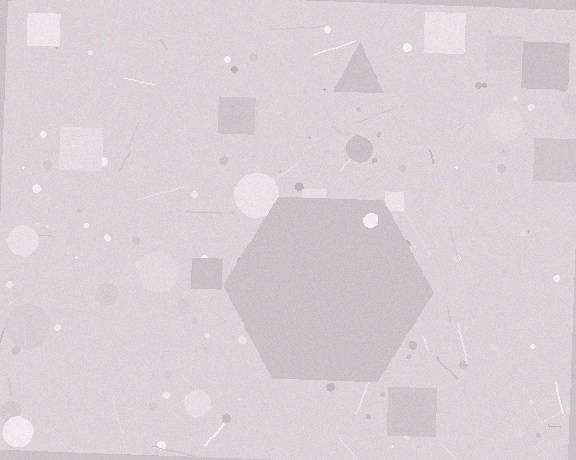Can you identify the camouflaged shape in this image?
The camouflaged shape is a hexagon.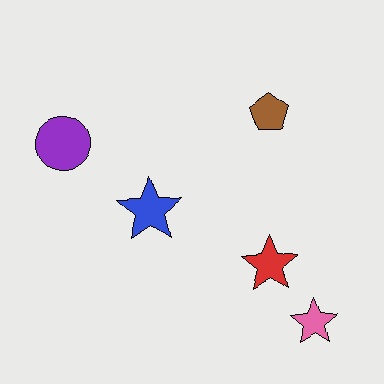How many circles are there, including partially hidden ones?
There is 1 circle.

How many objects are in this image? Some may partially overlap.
There are 5 objects.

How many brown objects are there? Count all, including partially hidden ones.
There is 1 brown object.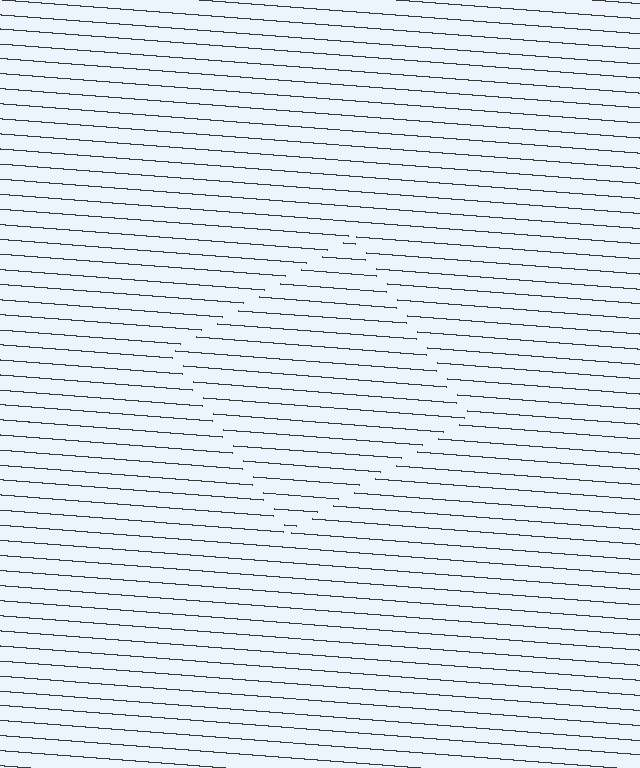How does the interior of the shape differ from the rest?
The interior of the shape contains the same grating, shifted by half a period — the contour is defined by the phase discontinuity where line-ends from the inner and outer gratings abut.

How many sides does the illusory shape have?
4 sides — the line-ends trace a square.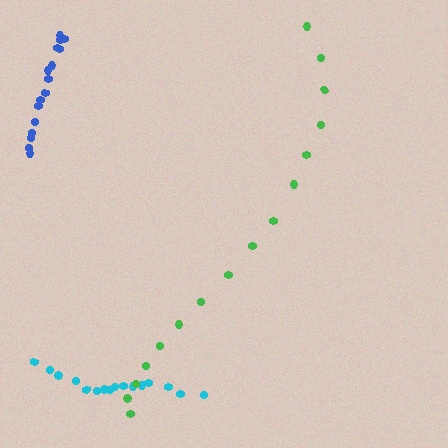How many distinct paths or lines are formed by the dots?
There are 3 distinct paths.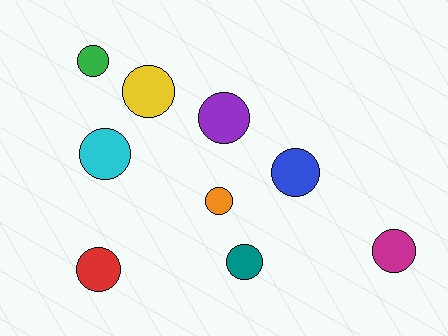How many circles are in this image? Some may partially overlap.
There are 9 circles.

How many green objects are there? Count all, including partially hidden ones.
There is 1 green object.